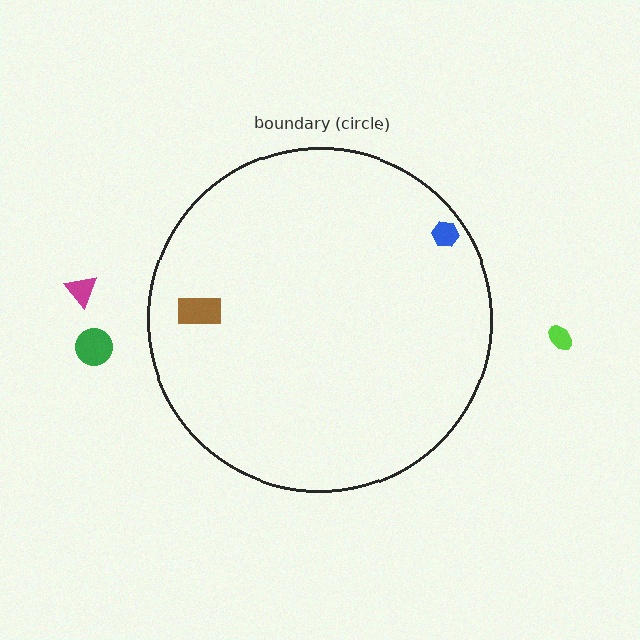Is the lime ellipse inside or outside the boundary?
Outside.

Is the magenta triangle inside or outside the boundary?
Outside.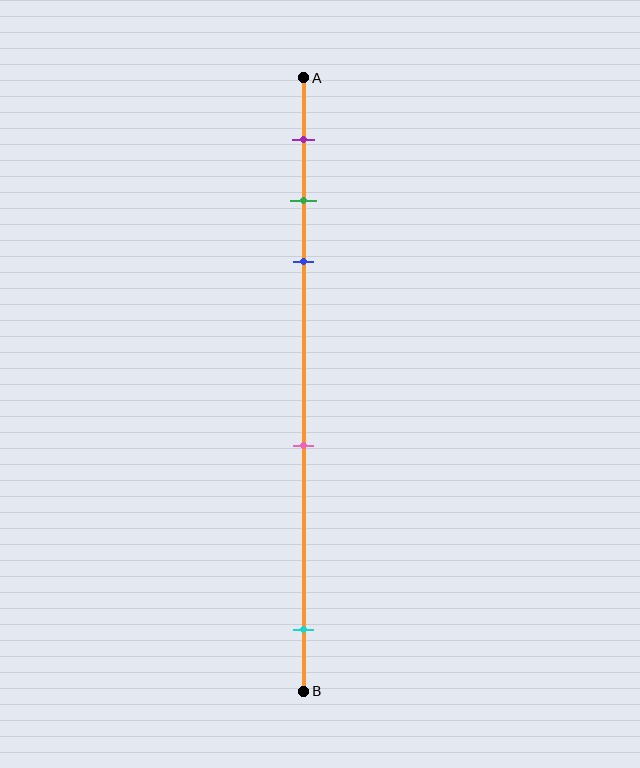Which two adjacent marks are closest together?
The green and blue marks are the closest adjacent pair.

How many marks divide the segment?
There are 5 marks dividing the segment.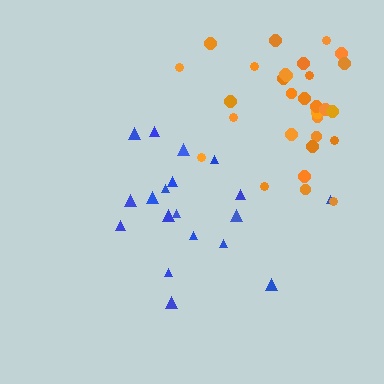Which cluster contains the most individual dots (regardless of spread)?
Orange (30).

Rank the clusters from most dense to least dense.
orange, blue.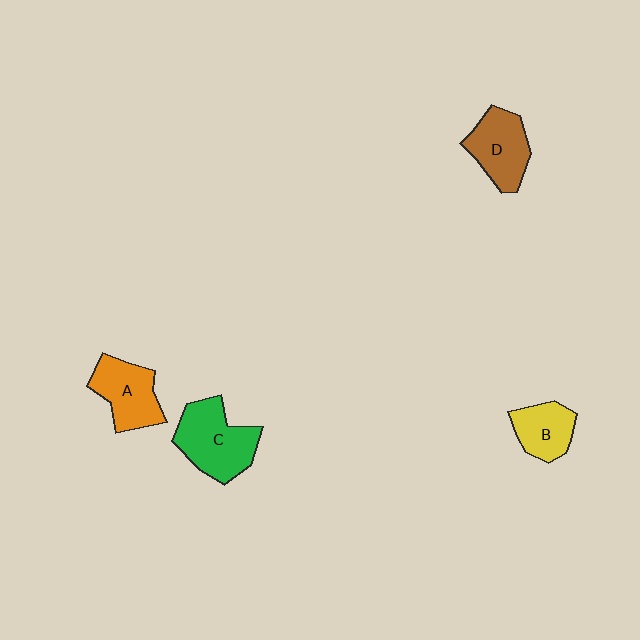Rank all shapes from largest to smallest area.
From largest to smallest: C (green), D (brown), A (orange), B (yellow).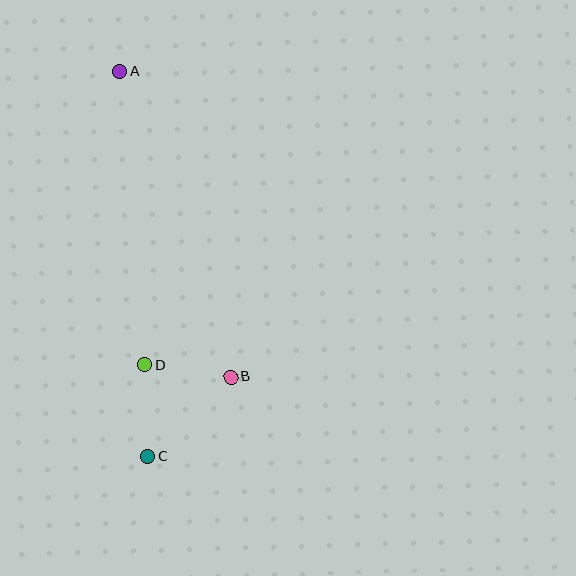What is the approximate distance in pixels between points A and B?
The distance between A and B is approximately 325 pixels.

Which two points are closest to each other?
Points B and D are closest to each other.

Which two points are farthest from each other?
Points A and C are farthest from each other.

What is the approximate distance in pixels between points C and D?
The distance between C and D is approximately 92 pixels.